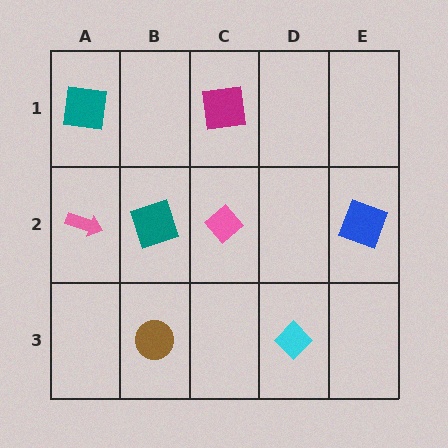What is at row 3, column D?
A cyan diamond.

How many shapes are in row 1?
2 shapes.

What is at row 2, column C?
A pink diamond.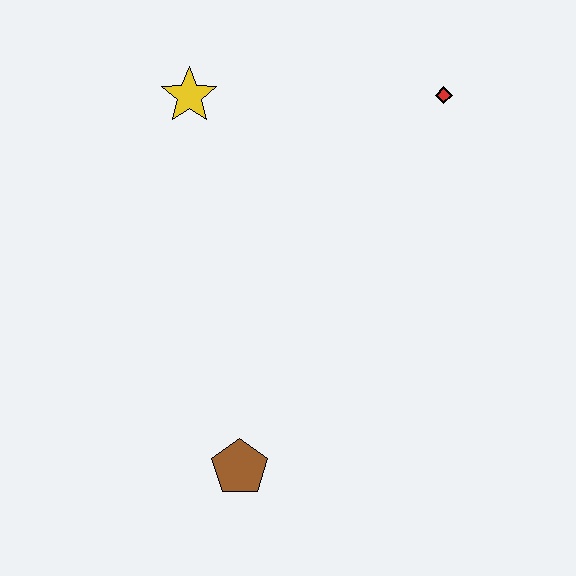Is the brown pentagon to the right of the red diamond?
No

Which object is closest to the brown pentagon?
The yellow star is closest to the brown pentagon.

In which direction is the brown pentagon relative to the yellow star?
The brown pentagon is below the yellow star.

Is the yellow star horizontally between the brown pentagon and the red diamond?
No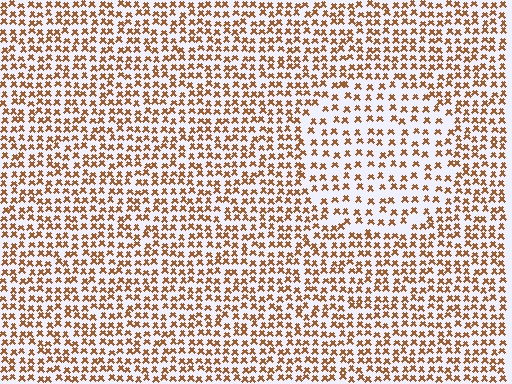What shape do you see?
I see a circle.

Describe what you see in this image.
The image contains small brown elements arranged at two different densities. A circle-shaped region is visible where the elements are less densely packed than the surrounding area.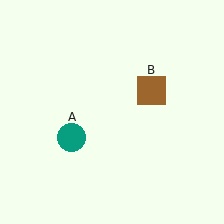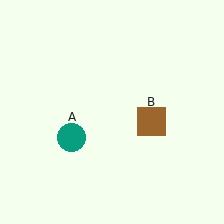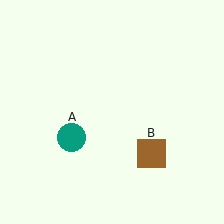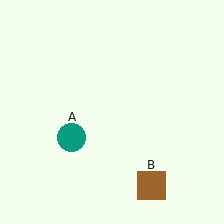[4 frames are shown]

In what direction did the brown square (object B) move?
The brown square (object B) moved down.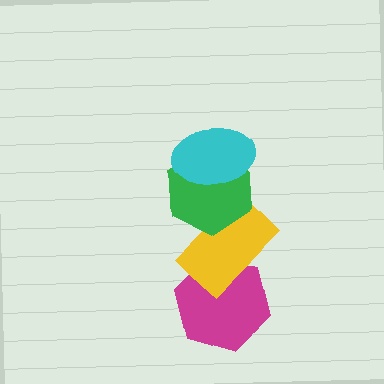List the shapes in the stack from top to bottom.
From top to bottom: the cyan ellipse, the green hexagon, the yellow rectangle, the magenta hexagon.